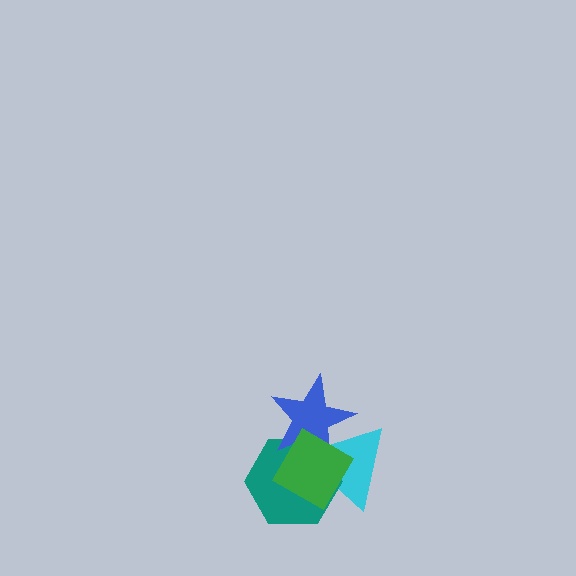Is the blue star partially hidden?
Yes, it is partially covered by another shape.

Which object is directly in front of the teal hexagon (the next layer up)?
The blue star is directly in front of the teal hexagon.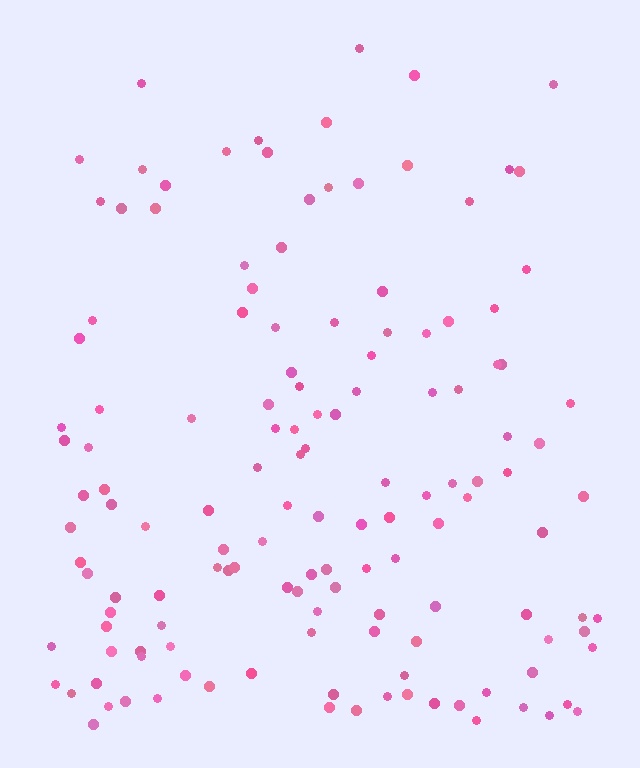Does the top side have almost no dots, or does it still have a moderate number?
Still a moderate number, just noticeably fewer than the bottom.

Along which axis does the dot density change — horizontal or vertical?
Vertical.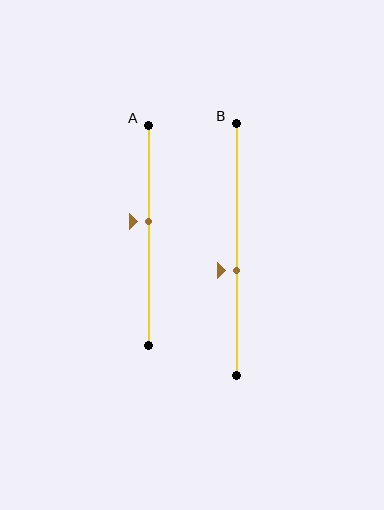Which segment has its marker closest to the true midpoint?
Segment A has its marker closest to the true midpoint.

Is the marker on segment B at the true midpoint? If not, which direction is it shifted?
No, the marker on segment B is shifted downward by about 8% of the segment length.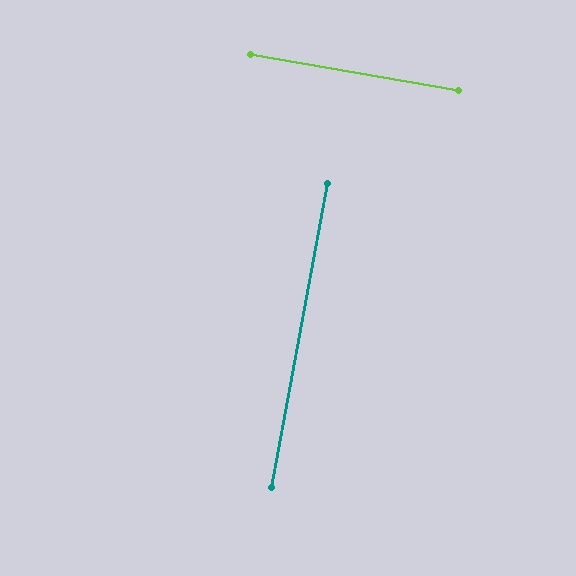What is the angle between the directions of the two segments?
Approximately 89 degrees.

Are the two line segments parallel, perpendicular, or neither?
Perpendicular — they meet at approximately 89°.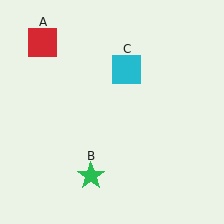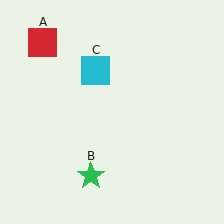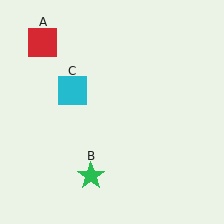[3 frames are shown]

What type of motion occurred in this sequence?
The cyan square (object C) rotated counterclockwise around the center of the scene.